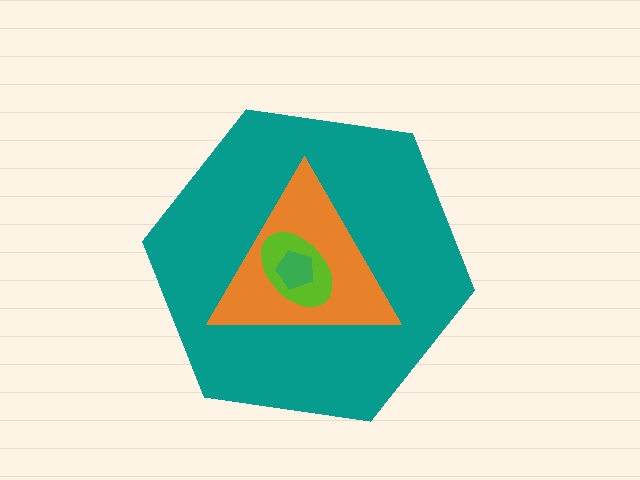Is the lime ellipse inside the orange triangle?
Yes.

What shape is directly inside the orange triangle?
The lime ellipse.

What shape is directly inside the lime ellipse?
The green pentagon.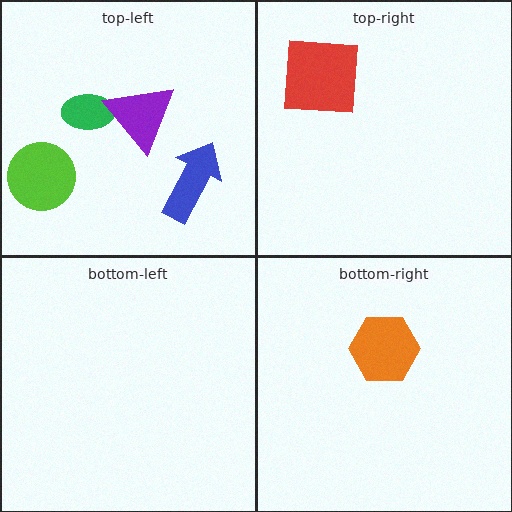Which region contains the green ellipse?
The top-left region.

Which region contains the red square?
The top-right region.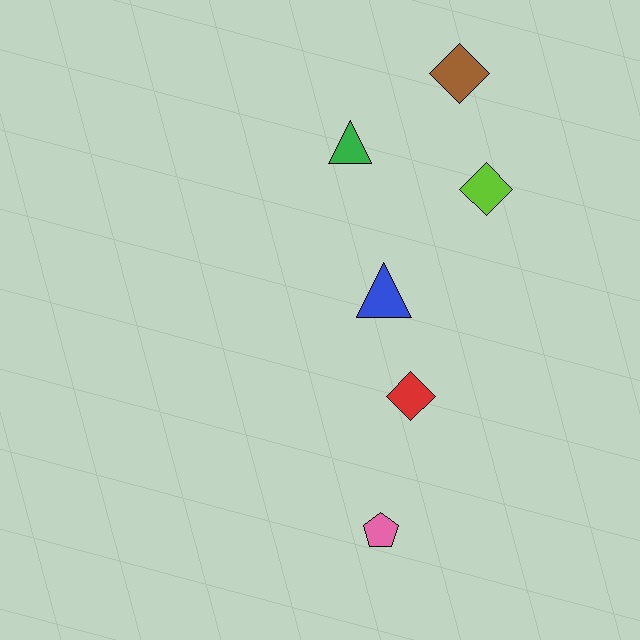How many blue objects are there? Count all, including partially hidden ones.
There is 1 blue object.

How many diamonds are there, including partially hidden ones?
There are 3 diamonds.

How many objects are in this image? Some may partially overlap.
There are 6 objects.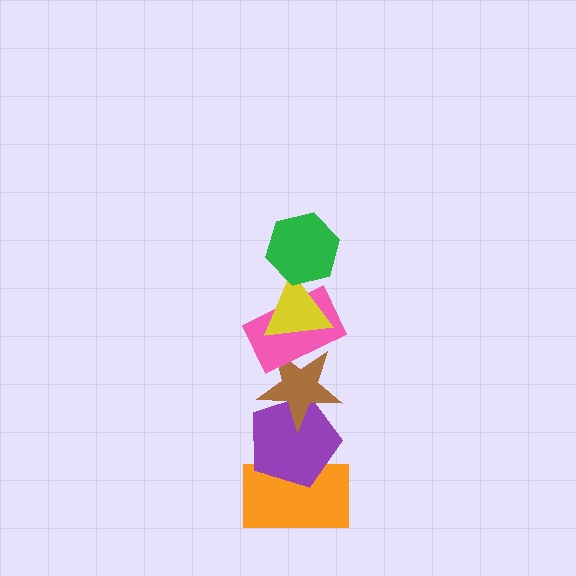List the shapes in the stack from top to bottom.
From top to bottom: the green hexagon, the yellow triangle, the pink rectangle, the brown star, the purple pentagon, the orange rectangle.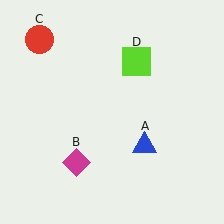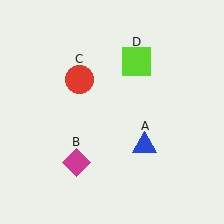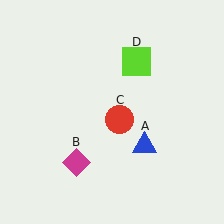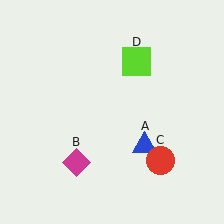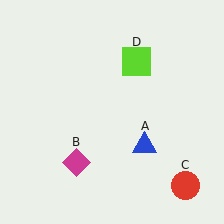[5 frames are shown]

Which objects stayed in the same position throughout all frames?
Blue triangle (object A) and magenta diamond (object B) and lime square (object D) remained stationary.